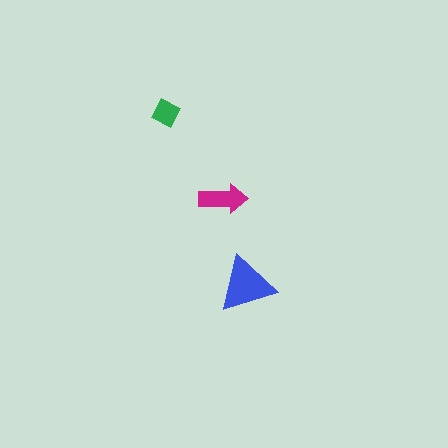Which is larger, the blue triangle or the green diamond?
The blue triangle.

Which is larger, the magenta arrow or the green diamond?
The magenta arrow.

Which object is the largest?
The blue triangle.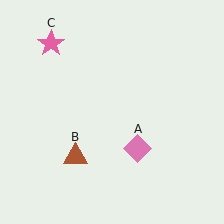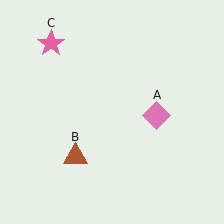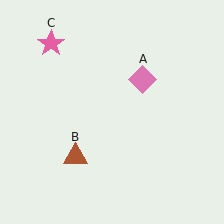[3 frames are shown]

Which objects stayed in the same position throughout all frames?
Brown triangle (object B) and pink star (object C) remained stationary.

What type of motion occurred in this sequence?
The pink diamond (object A) rotated counterclockwise around the center of the scene.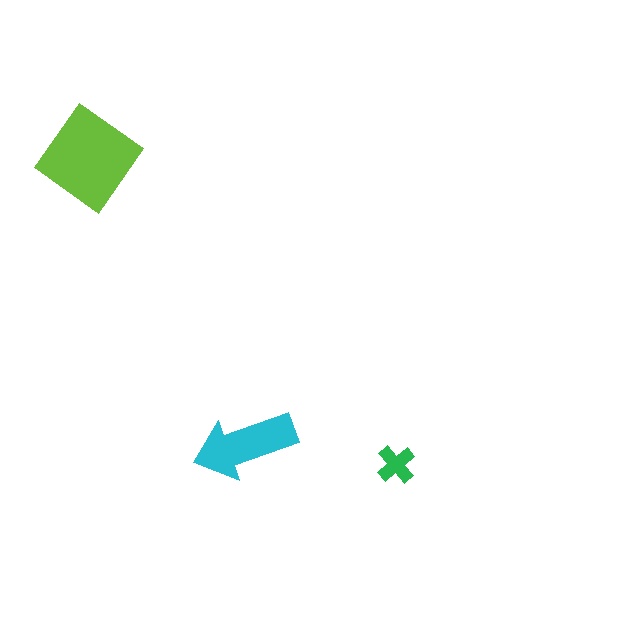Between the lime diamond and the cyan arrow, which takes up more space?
The lime diamond.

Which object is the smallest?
The green cross.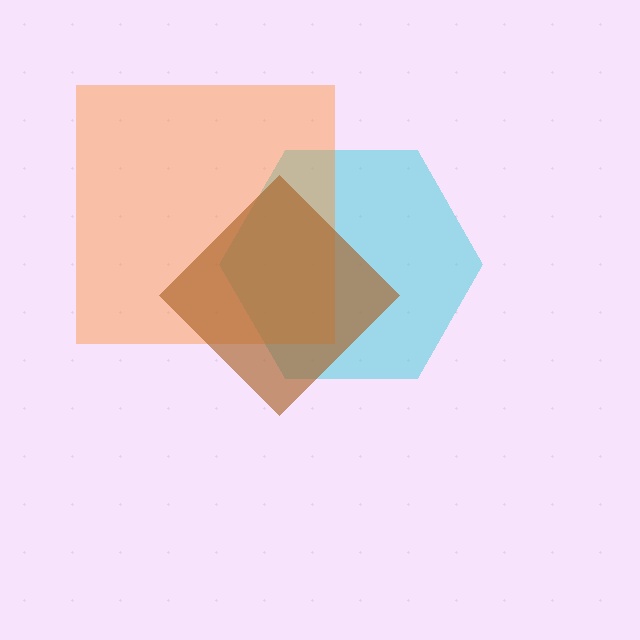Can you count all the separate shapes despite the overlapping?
Yes, there are 3 separate shapes.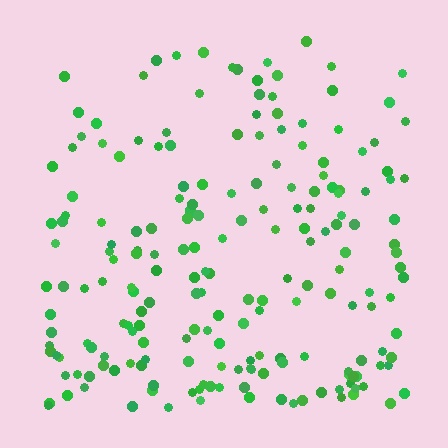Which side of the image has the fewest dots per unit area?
The top.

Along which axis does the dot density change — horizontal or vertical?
Vertical.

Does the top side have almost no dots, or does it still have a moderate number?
Still a moderate number, just noticeably fewer than the bottom.